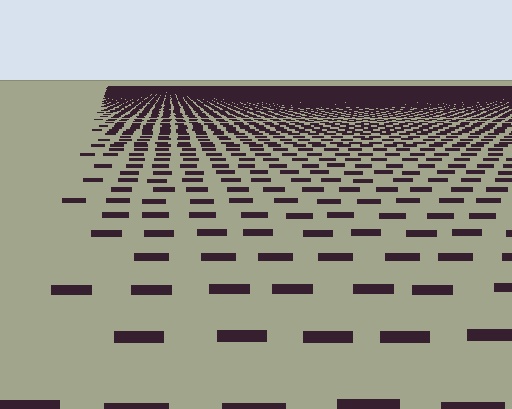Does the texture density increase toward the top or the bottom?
Density increases toward the top.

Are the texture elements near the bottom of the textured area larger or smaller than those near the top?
Larger. Near the bottom, elements are closer to the viewer and appear at a bigger on-screen size.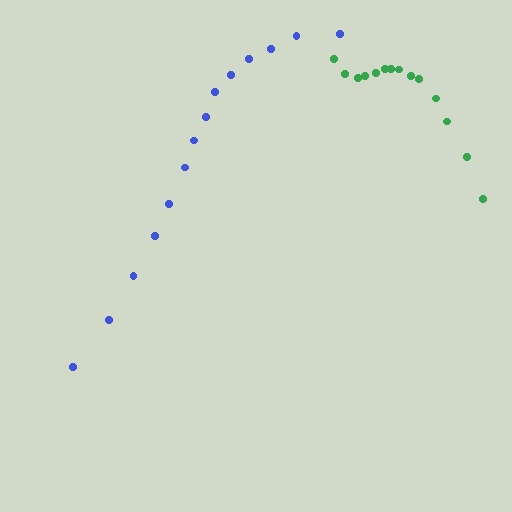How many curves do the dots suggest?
There are 2 distinct paths.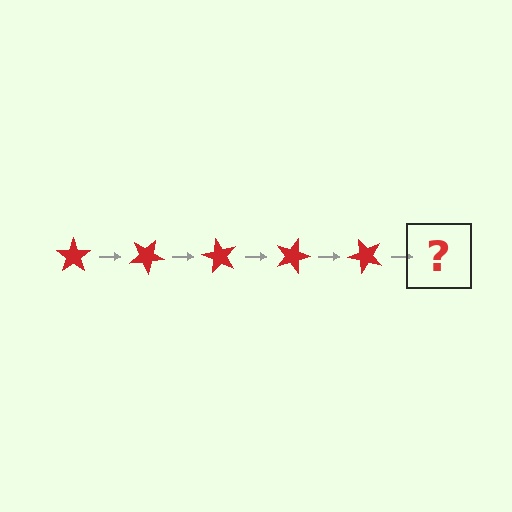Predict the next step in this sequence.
The next step is a red star rotated 150 degrees.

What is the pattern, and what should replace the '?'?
The pattern is that the star rotates 30 degrees each step. The '?' should be a red star rotated 150 degrees.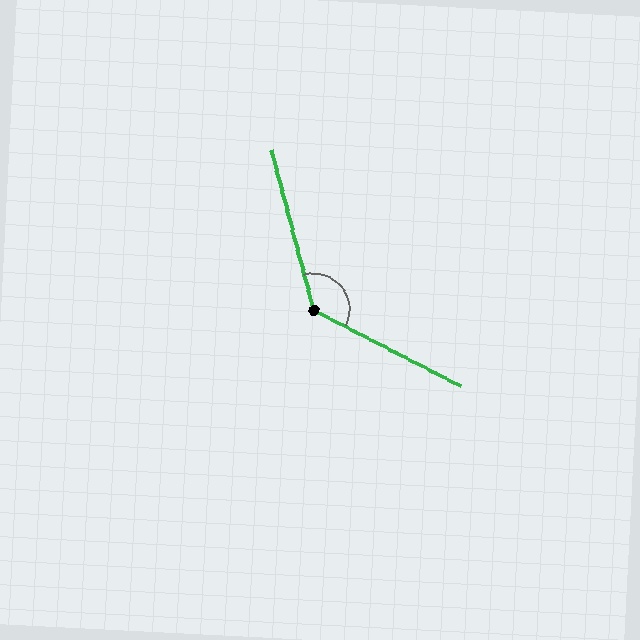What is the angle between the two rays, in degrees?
Approximately 132 degrees.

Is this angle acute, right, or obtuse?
It is obtuse.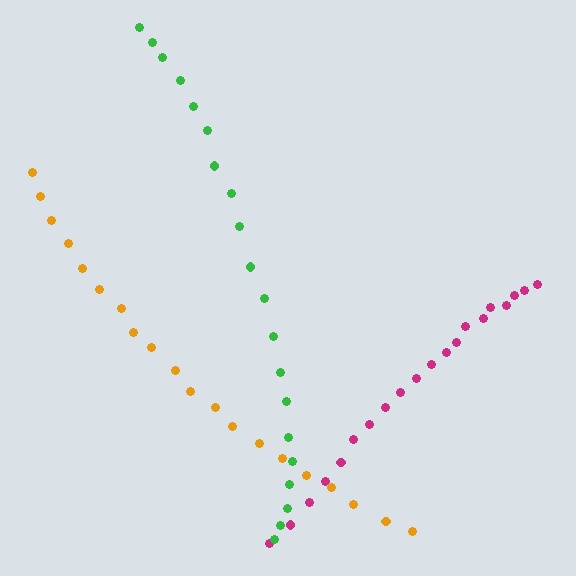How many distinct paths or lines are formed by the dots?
There are 3 distinct paths.